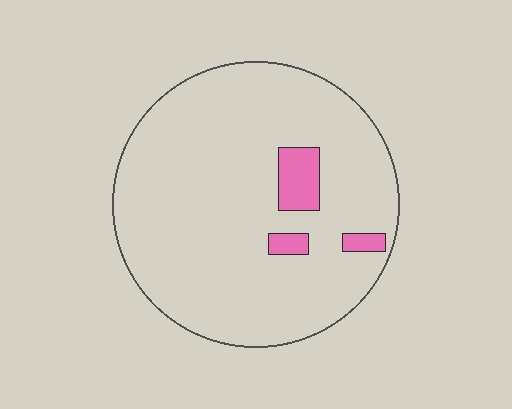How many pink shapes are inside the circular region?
3.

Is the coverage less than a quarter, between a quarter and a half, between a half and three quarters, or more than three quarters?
Less than a quarter.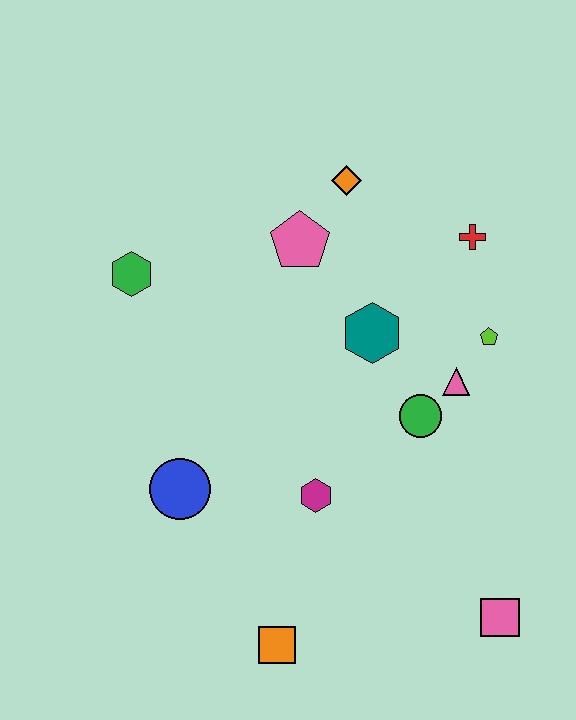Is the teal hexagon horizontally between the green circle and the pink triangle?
No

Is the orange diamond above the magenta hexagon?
Yes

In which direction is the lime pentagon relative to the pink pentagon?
The lime pentagon is to the right of the pink pentagon.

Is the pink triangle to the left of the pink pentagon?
No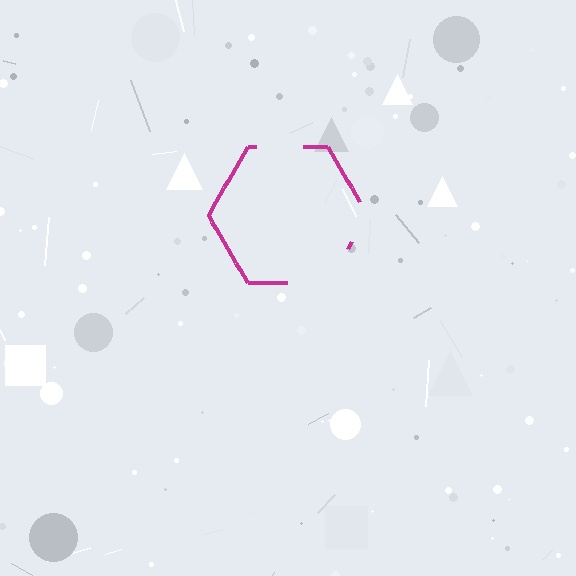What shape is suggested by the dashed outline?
The dashed outline suggests a hexagon.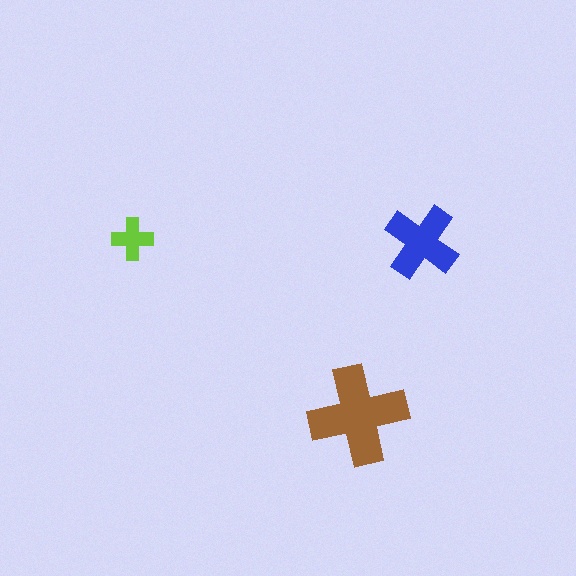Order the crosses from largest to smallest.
the brown one, the blue one, the lime one.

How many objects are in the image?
There are 3 objects in the image.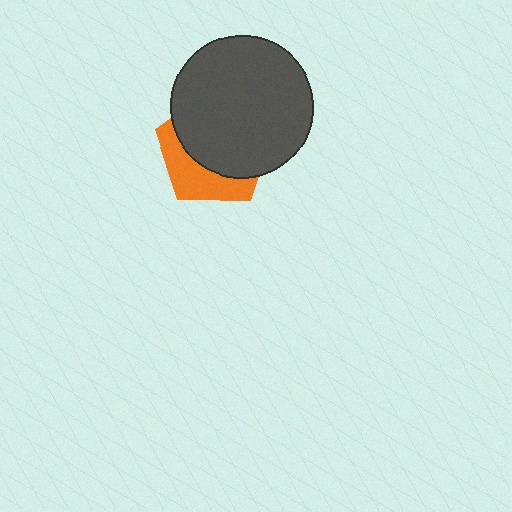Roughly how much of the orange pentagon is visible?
A small part of it is visible (roughly 36%).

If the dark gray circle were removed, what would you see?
You would see the complete orange pentagon.